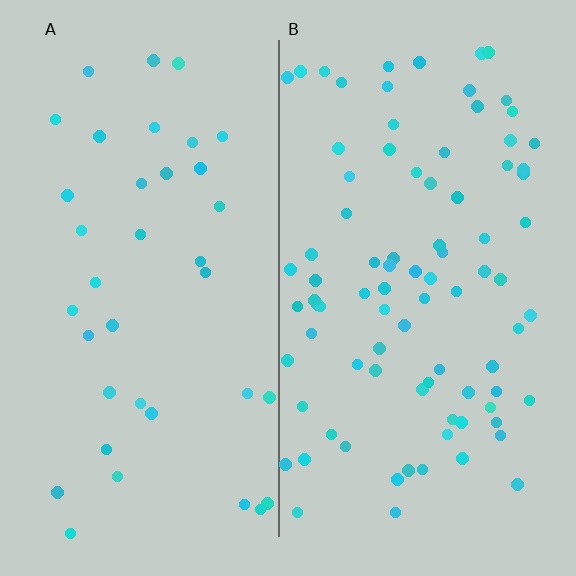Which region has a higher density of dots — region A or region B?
B (the right).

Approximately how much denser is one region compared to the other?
Approximately 2.3× — region B over region A.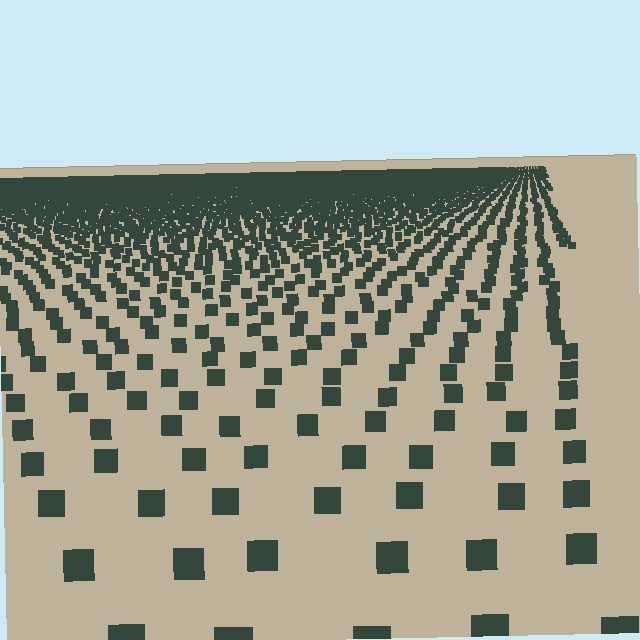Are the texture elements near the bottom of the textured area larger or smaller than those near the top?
Larger. Near the bottom, elements are closer to the viewer and appear at a bigger on-screen size.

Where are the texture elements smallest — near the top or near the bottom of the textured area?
Near the top.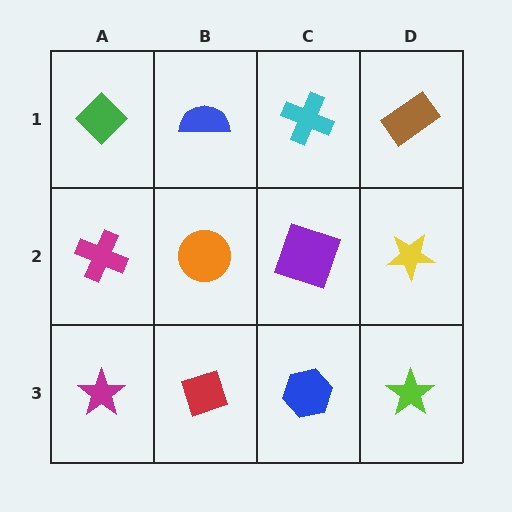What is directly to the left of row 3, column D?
A blue hexagon.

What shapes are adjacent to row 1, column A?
A magenta cross (row 2, column A), a blue semicircle (row 1, column B).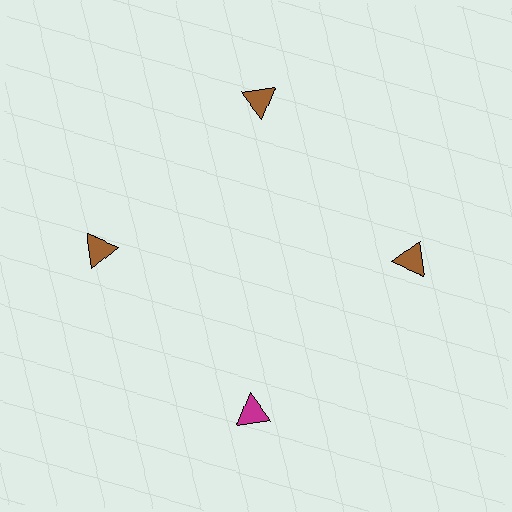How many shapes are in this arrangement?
There are 4 shapes arranged in a ring pattern.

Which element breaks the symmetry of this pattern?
The magenta triangle at roughly the 6 o'clock position breaks the symmetry. All other shapes are brown triangles.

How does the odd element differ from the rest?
It has a different color: magenta instead of brown.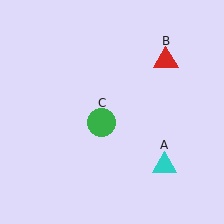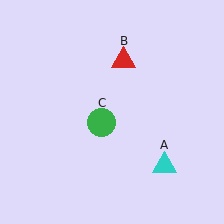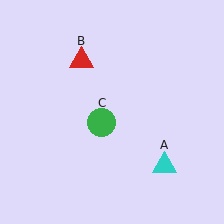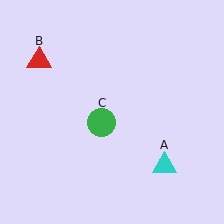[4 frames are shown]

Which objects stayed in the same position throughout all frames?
Cyan triangle (object A) and green circle (object C) remained stationary.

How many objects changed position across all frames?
1 object changed position: red triangle (object B).